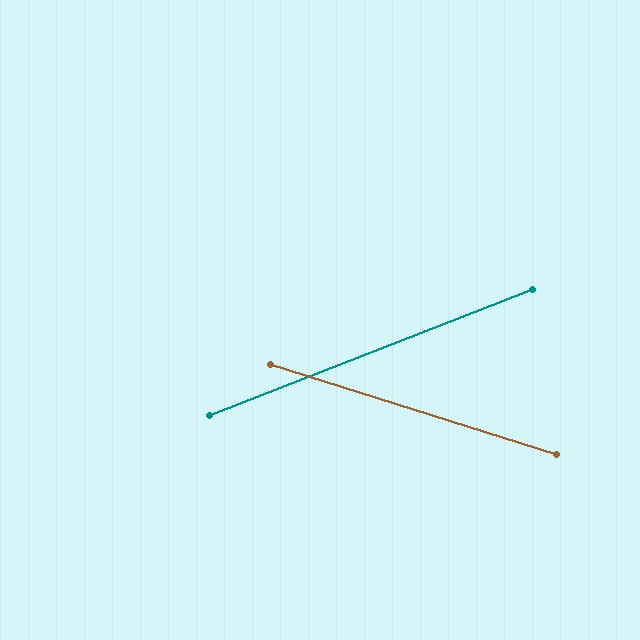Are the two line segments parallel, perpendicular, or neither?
Neither parallel nor perpendicular — they differ by about 39°.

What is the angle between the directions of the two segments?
Approximately 39 degrees.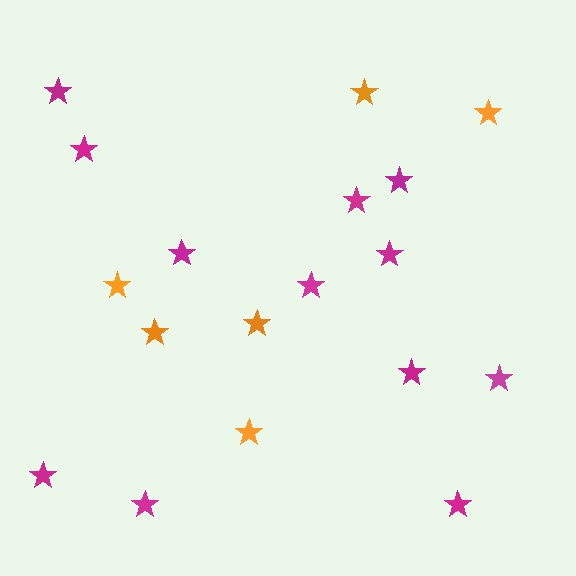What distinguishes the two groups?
There are 2 groups: one group of magenta stars (12) and one group of orange stars (6).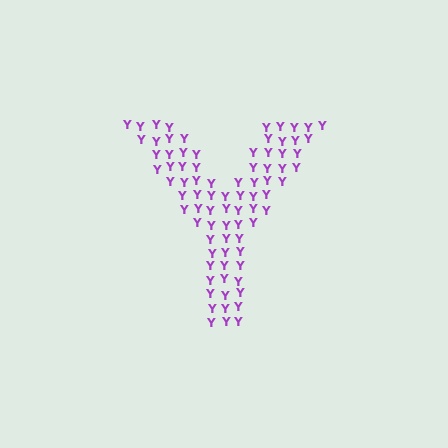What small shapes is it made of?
It is made of small letter Y's.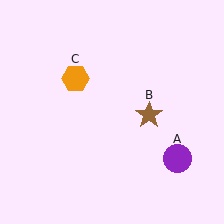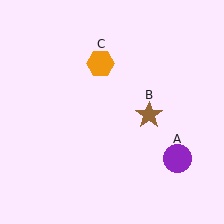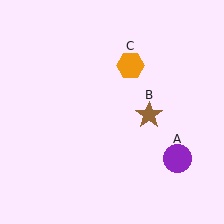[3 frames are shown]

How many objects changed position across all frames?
1 object changed position: orange hexagon (object C).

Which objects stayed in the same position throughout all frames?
Purple circle (object A) and brown star (object B) remained stationary.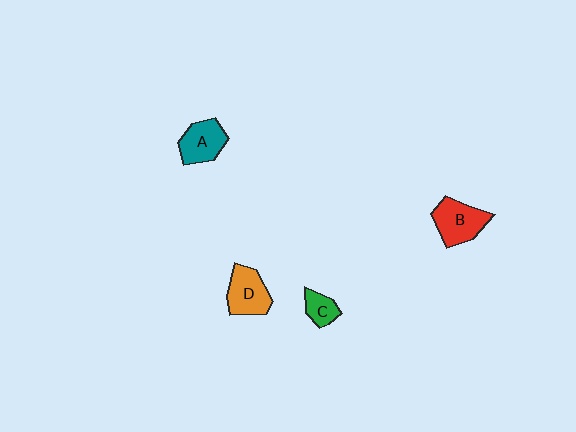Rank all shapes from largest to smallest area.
From largest to smallest: B (red), D (orange), A (teal), C (green).